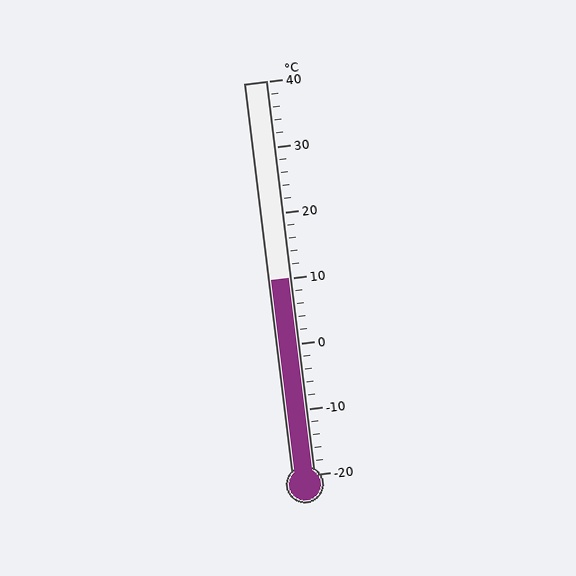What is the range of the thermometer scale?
The thermometer scale ranges from -20°C to 40°C.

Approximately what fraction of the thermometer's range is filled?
The thermometer is filled to approximately 50% of its range.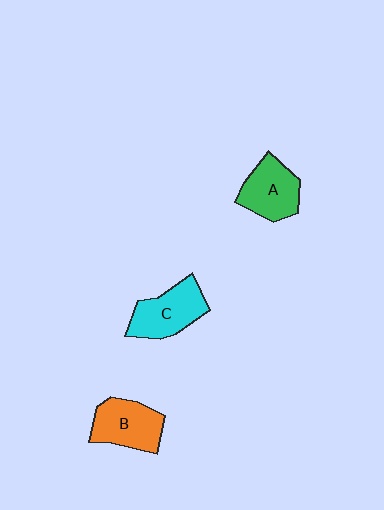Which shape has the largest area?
Shape C (cyan).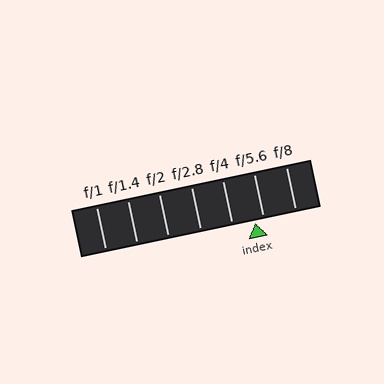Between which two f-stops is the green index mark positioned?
The index mark is between f/4 and f/5.6.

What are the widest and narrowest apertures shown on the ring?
The widest aperture shown is f/1 and the narrowest is f/8.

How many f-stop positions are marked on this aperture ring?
There are 7 f-stop positions marked.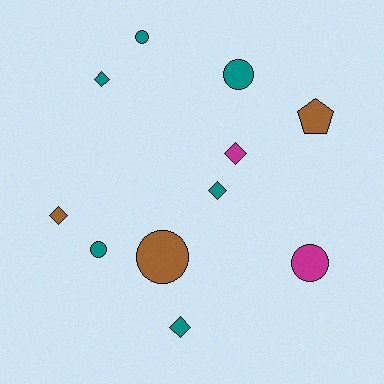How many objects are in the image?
There are 11 objects.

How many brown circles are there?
There is 1 brown circle.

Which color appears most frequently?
Teal, with 6 objects.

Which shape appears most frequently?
Diamond, with 5 objects.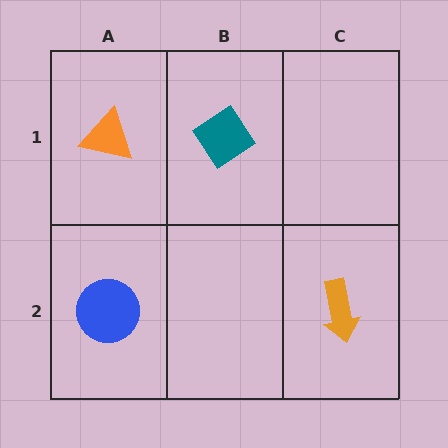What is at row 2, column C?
An orange arrow.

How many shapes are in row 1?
2 shapes.